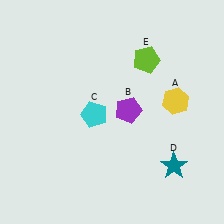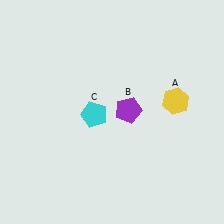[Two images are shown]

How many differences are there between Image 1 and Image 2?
There are 2 differences between the two images.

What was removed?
The lime pentagon (E), the teal star (D) were removed in Image 2.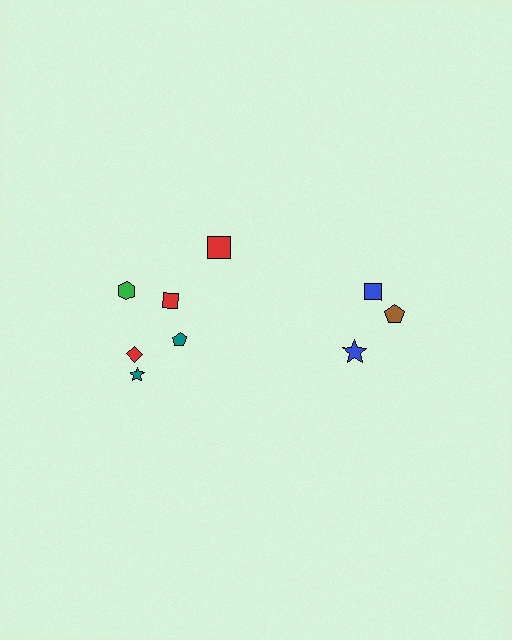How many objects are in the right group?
There are 3 objects.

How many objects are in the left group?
There are 6 objects.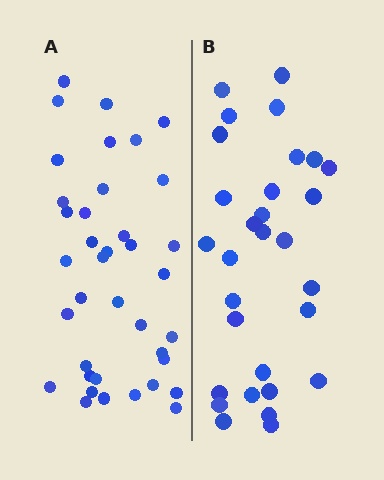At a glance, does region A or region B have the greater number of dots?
Region A (the left region) has more dots.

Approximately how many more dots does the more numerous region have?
Region A has roughly 8 or so more dots than region B.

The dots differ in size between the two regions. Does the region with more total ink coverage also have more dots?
No. Region B has more total ink coverage because its dots are larger, but region A actually contains more individual dots. Total area can be misleading — the number of items is what matters here.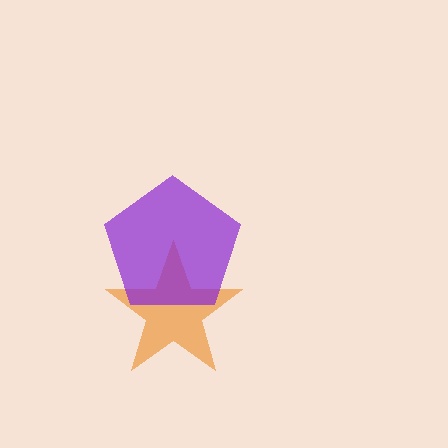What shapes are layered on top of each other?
The layered shapes are: an orange star, a purple pentagon.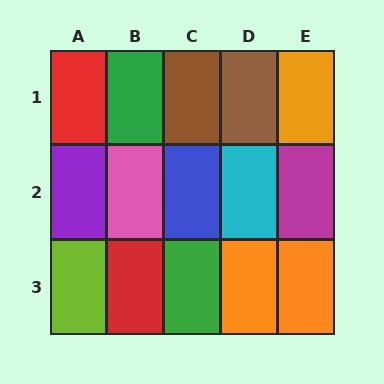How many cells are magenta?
1 cell is magenta.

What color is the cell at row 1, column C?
Brown.